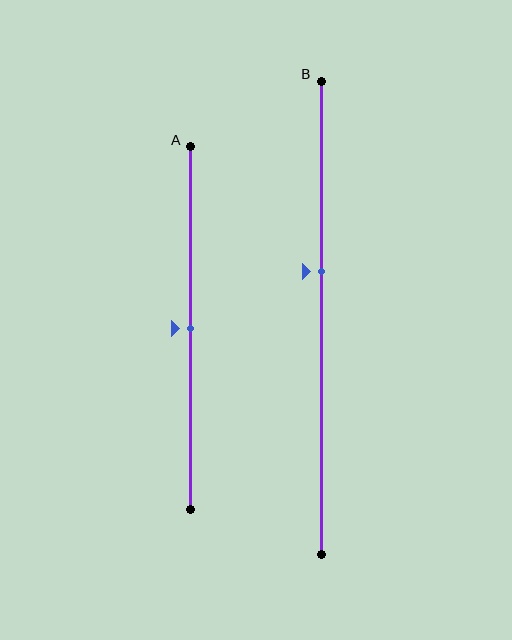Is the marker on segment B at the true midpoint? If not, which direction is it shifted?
No, the marker on segment B is shifted upward by about 10% of the segment length.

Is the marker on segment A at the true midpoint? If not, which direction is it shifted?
Yes, the marker on segment A is at the true midpoint.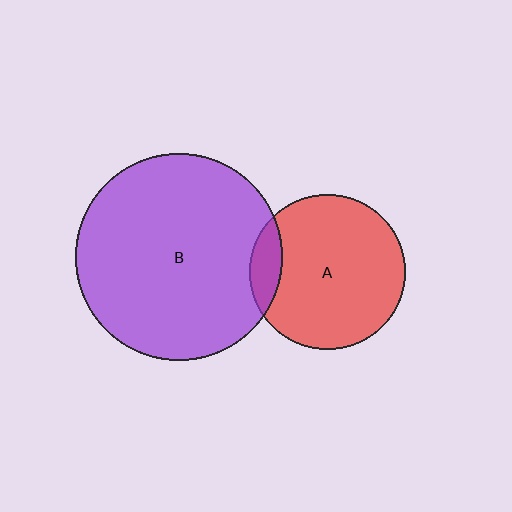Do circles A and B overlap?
Yes.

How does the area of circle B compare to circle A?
Approximately 1.8 times.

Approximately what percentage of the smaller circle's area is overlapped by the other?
Approximately 10%.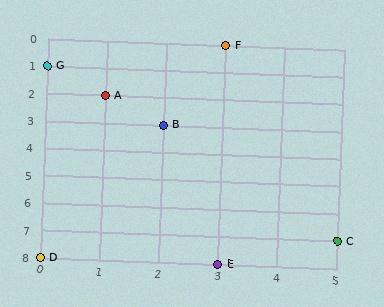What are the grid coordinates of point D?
Point D is at grid coordinates (0, 8).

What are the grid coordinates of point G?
Point G is at grid coordinates (0, 1).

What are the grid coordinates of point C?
Point C is at grid coordinates (5, 7).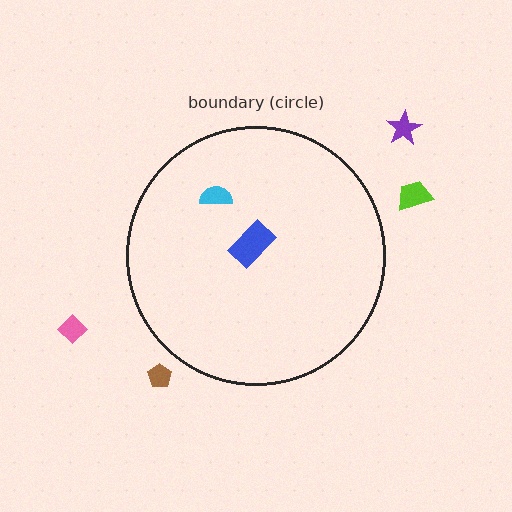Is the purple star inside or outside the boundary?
Outside.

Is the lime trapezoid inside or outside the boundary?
Outside.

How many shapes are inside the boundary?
2 inside, 4 outside.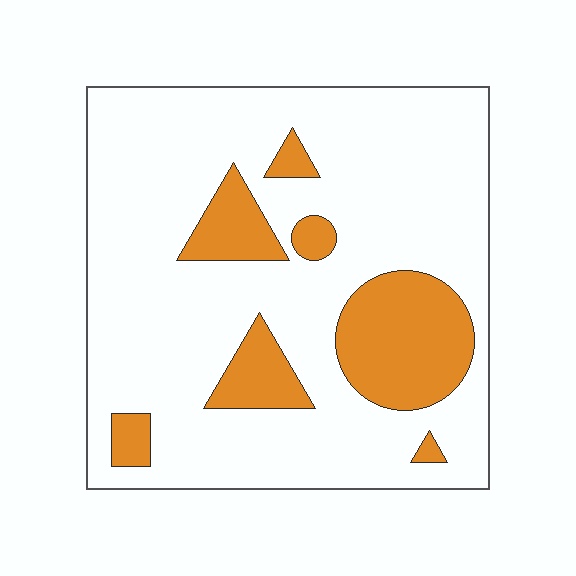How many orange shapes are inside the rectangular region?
7.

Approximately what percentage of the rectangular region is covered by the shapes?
Approximately 20%.